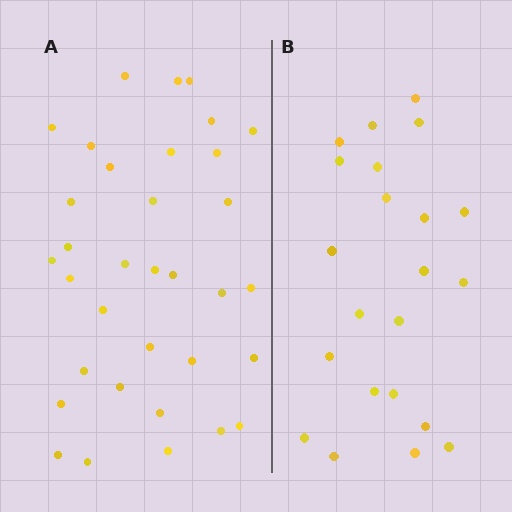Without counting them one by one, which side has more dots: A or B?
Region A (the left region) has more dots.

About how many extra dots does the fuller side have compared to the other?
Region A has roughly 12 or so more dots than region B.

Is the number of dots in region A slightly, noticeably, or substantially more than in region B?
Region A has substantially more. The ratio is roughly 1.5 to 1.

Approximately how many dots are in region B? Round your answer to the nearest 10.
About 20 dots. (The exact count is 22, which rounds to 20.)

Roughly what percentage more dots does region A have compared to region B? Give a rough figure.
About 55% more.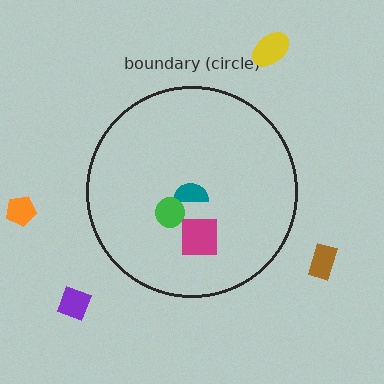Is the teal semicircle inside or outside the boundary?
Inside.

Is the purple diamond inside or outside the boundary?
Outside.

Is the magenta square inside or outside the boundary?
Inside.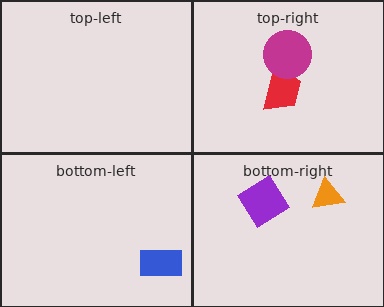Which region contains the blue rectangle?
The bottom-left region.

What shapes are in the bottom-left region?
The blue rectangle.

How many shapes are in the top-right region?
2.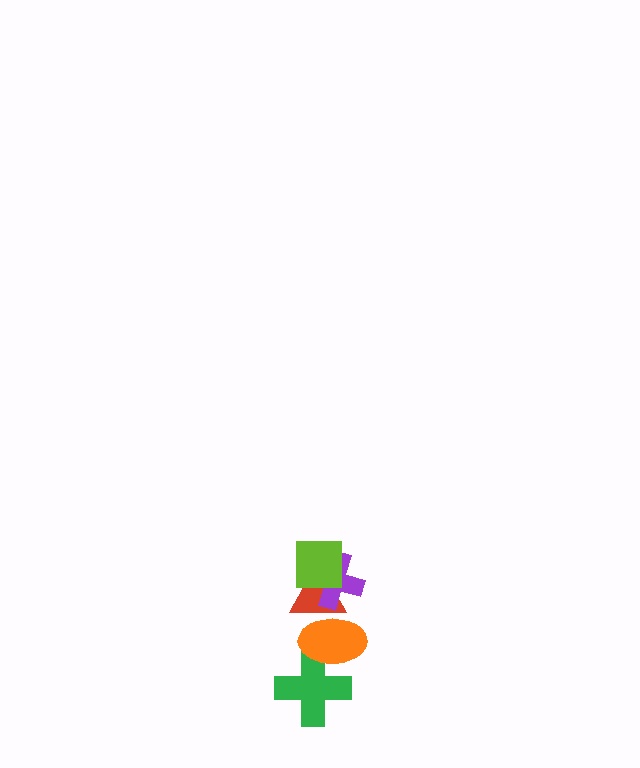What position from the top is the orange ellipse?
The orange ellipse is 4th from the top.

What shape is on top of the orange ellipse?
The red triangle is on top of the orange ellipse.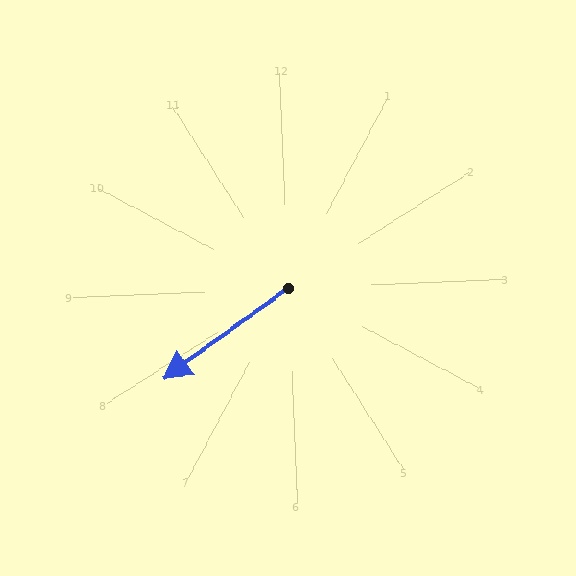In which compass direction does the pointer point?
Southwest.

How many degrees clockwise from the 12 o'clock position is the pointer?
Approximately 236 degrees.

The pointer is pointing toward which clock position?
Roughly 8 o'clock.